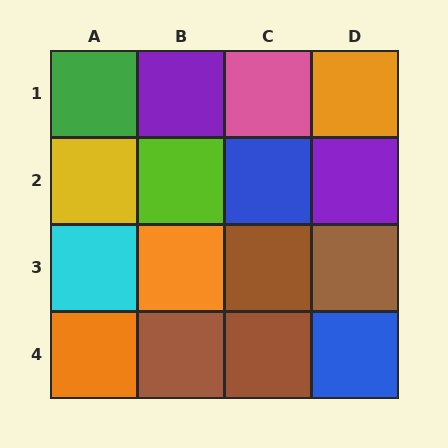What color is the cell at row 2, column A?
Yellow.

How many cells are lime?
1 cell is lime.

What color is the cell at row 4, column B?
Brown.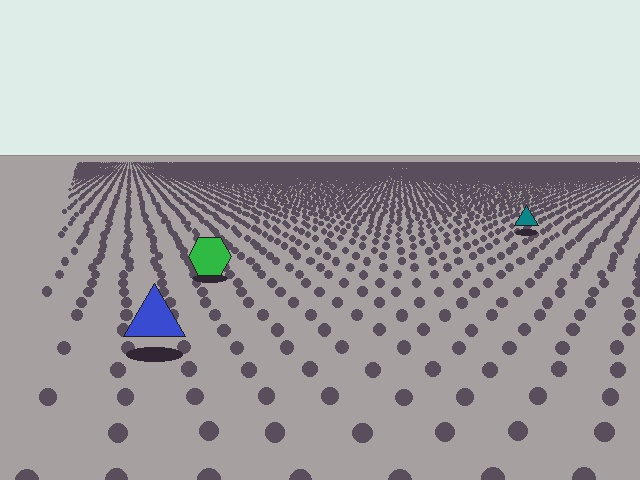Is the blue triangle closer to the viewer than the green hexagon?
Yes. The blue triangle is closer — you can tell from the texture gradient: the ground texture is coarser near it.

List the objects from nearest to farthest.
From nearest to farthest: the blue triangle, the green hexagon, the teal triangle.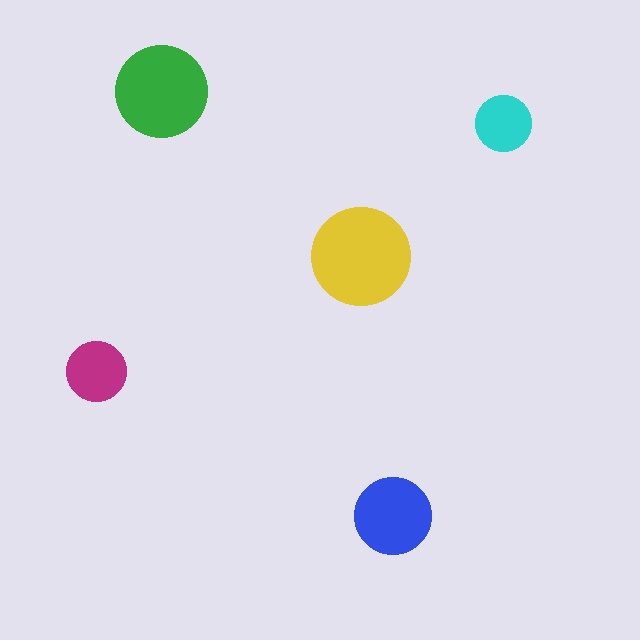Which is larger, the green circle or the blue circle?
The green one.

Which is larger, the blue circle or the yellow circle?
The yellow one.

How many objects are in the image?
There are 5 objects in the image.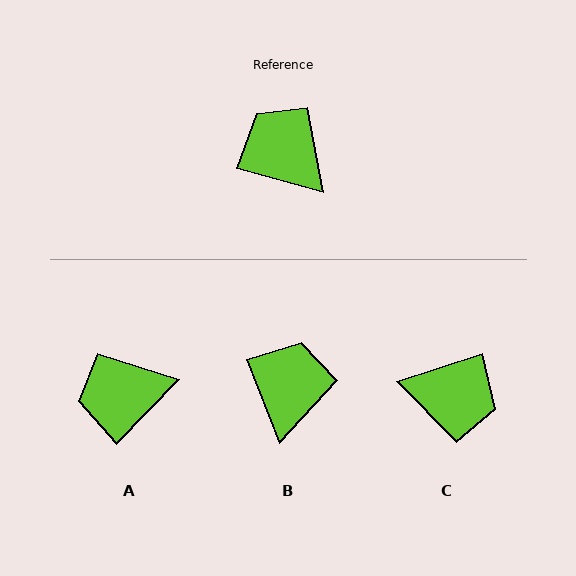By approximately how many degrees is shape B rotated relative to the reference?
Approximately 53 degrees clockwise.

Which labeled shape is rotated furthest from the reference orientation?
C, about 147 degrees away.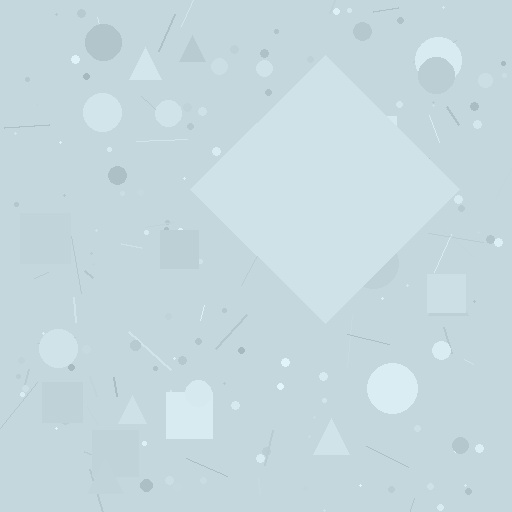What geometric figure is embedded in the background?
A diamond is embedded in the background.